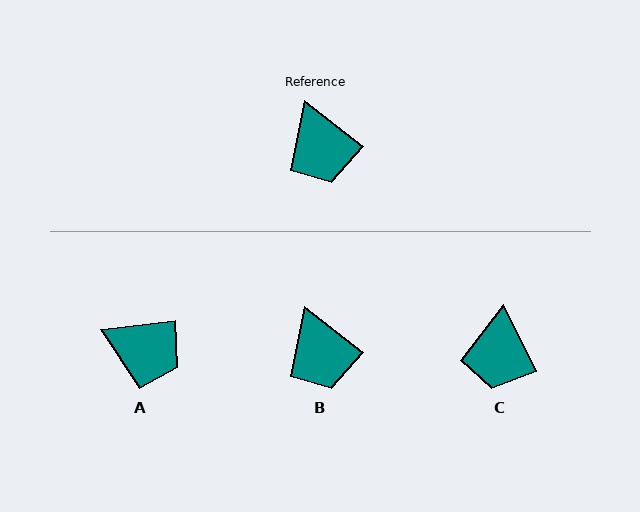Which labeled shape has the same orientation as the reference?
B.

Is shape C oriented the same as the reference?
No, it is off by about 26 degrees.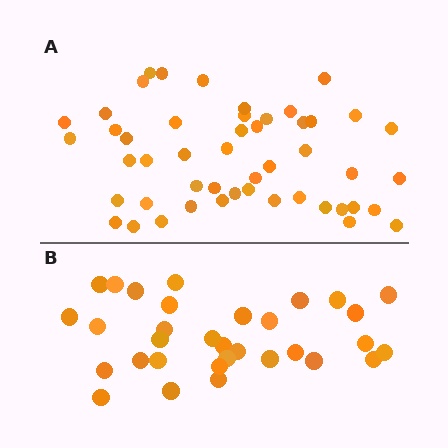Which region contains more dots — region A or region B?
Region A (the top region) has more dots.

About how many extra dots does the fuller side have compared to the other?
Region A has approximately 15 more dots than region B.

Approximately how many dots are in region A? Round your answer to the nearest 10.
About 50 dots. (The exact count is 49, which rounds to 50.)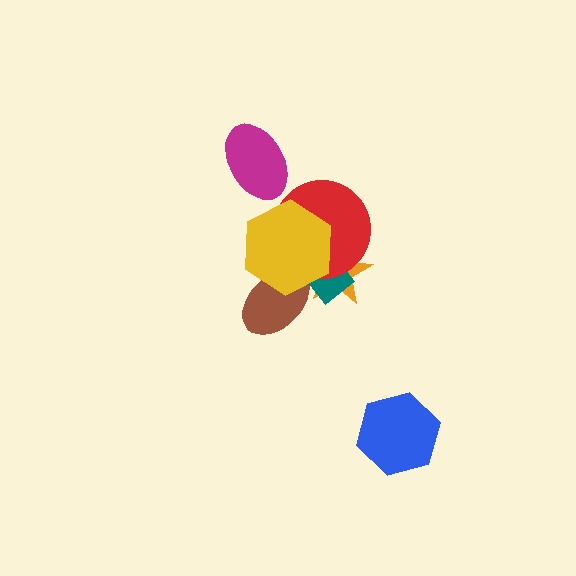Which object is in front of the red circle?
The yellow hexagon is in front of the red circle.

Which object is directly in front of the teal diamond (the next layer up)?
The red circle is directly in front of the teal diamond.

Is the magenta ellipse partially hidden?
No, no other shape covers it.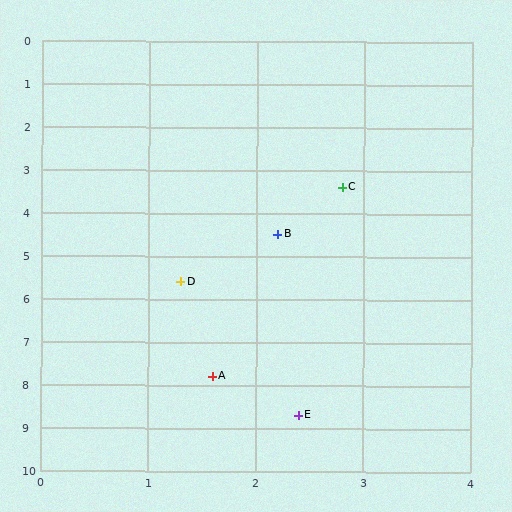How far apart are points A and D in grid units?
Points A and D are about 2.2 grid units apart.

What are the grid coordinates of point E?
Point E is at approximately (2.4, 8.7).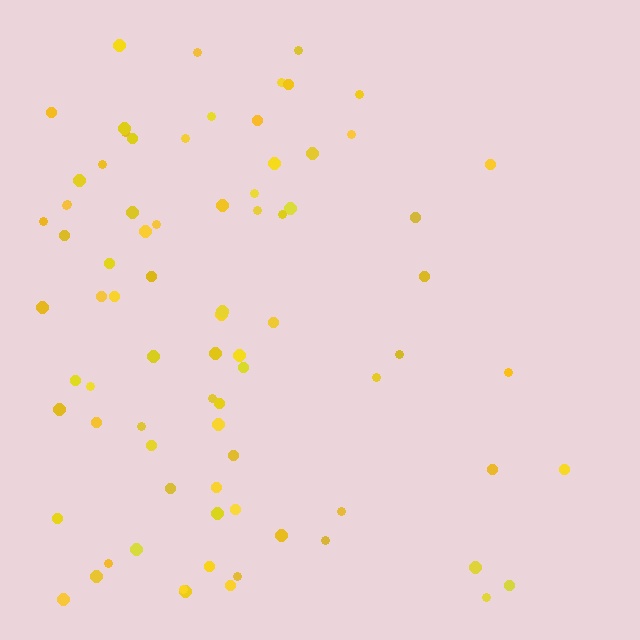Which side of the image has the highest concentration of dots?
The left.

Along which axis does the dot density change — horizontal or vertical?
Horizontal.